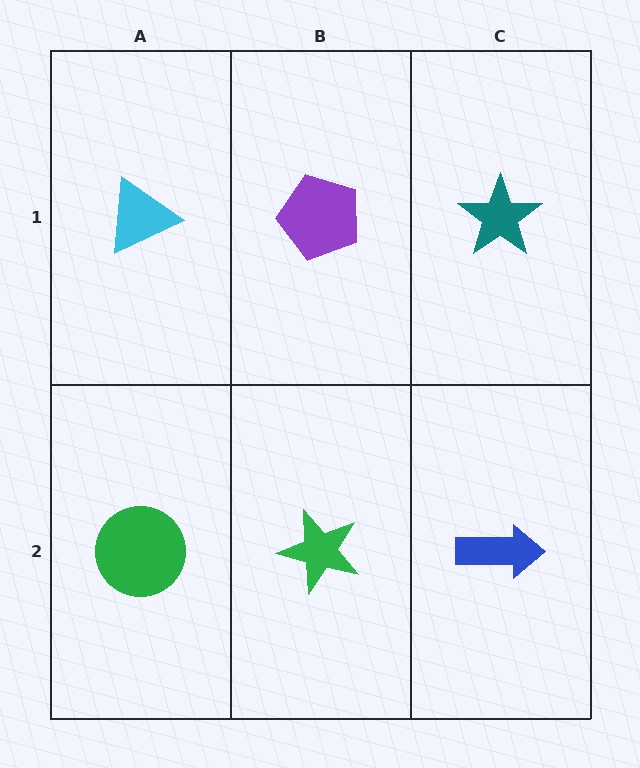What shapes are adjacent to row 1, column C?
A blue arrow (row 2, column C), a purple pentagon (row 1, column B).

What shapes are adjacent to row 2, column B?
A purple pentagon (row 1, column B), a green circle (row 2, column A), a blue arrow (row 2, column C).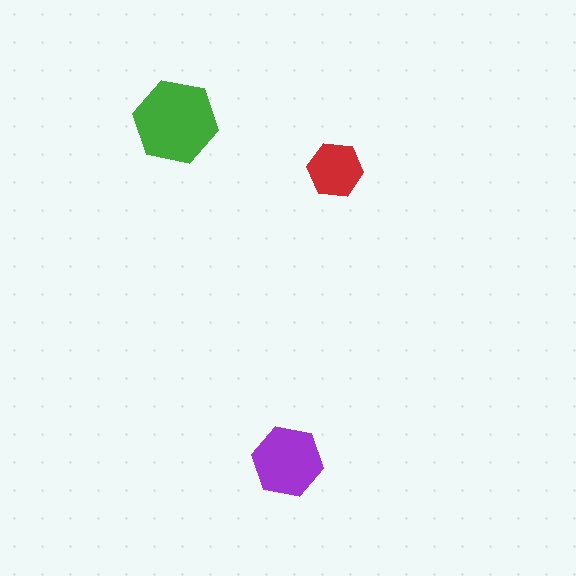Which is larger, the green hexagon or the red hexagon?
The green one.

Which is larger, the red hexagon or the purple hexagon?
The purple one.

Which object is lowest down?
The purple hexagon is bottommost.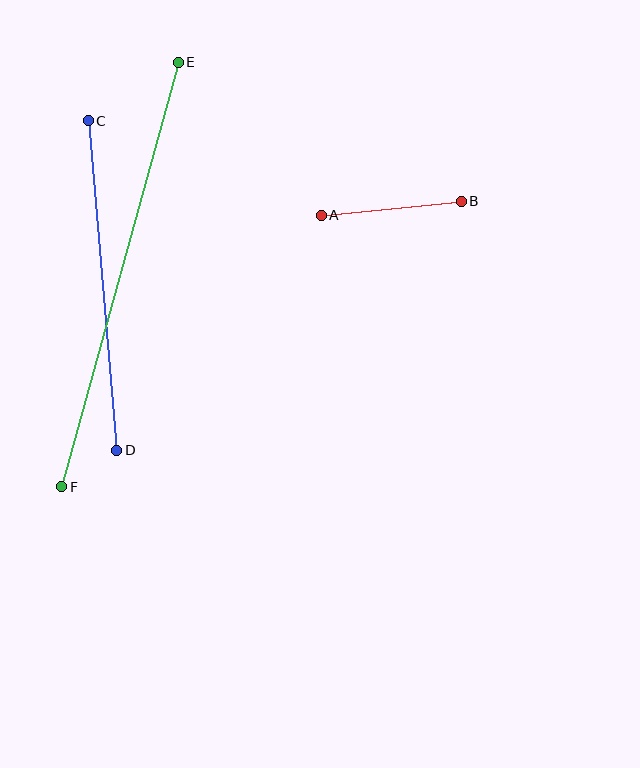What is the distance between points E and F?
The distance is approximately 440 pixels.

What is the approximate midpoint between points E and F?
The midpoint is at approximately (120, 274) pixels.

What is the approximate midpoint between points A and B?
The midpoint is at approximately (391, 208) pixels.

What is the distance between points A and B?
The distance is approximately 141 pixels.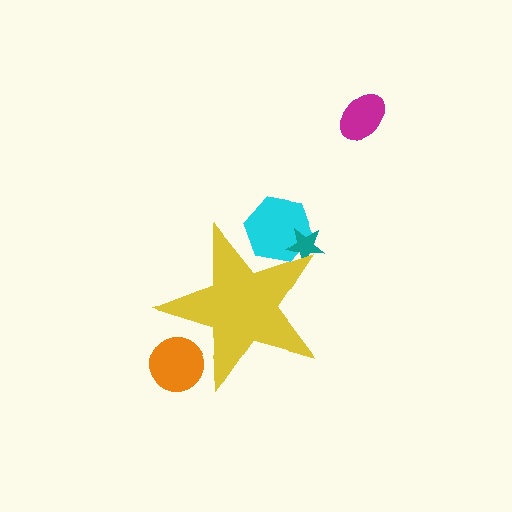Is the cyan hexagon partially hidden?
Yes, the cyan hexagon is partially hidden behind the yellow star.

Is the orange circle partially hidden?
Yes, the orange circle is partially hidden behind the yellow star.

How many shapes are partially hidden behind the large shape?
3 shapes are partially hidden.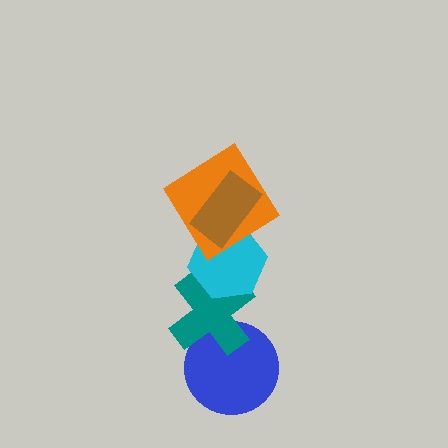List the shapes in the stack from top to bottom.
From top to bottom: the brown rectangle, the orange diamond, the cyan hexagon, the teal cross, the blue circle.